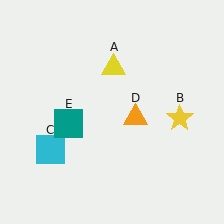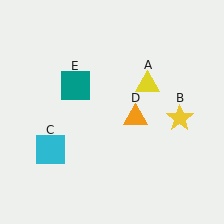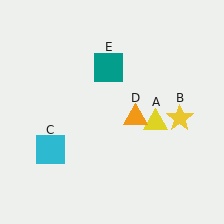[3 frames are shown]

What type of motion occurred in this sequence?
The yellow triangle (object A), teal square (object E) rotated clockwise around the center of the scene.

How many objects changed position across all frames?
2 objects changed position: yellow triangle (object A), teal square (object E).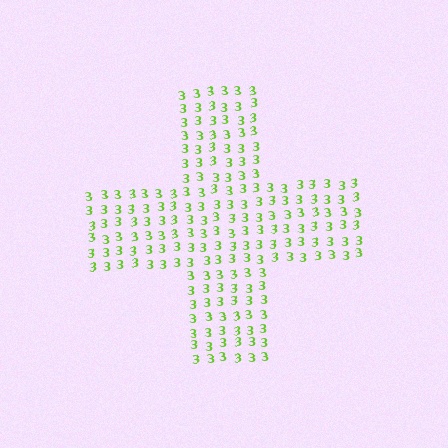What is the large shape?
The large shape is a cross.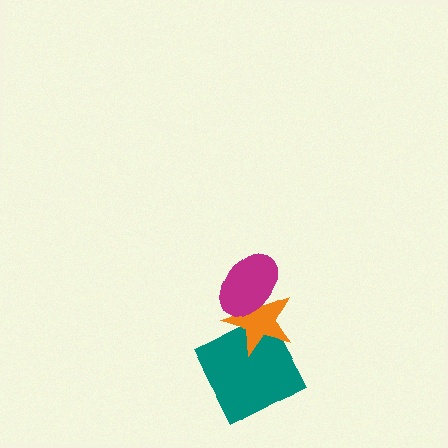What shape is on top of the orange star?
The magenta ellipse is on top of the orange star.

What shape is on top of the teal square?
The orange star is on top of the teal square.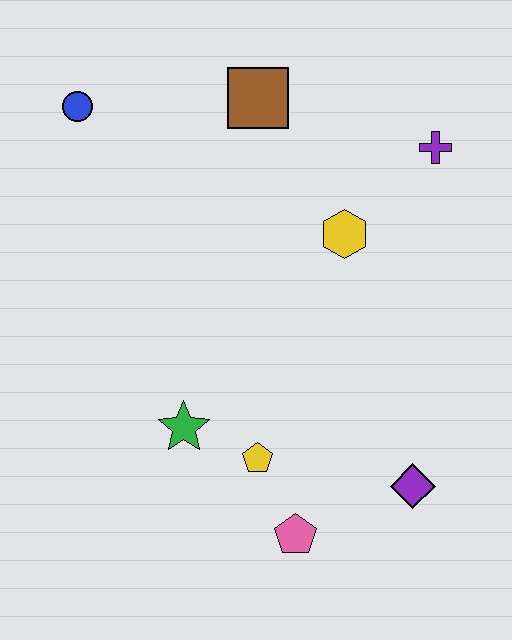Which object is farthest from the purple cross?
The pink pentagon is farthest from the purple cross.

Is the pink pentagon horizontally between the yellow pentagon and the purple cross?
Yes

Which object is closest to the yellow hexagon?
The purple cross is closest to the yellow hexagon.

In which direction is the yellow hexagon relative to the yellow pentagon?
The yellow hexagon is above the yellow pentagon.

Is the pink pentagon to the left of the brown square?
No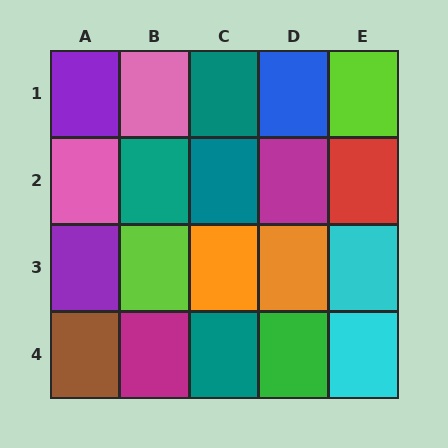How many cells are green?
1 cell is green.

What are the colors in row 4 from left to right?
Brown, magenta, teal, green, cyan.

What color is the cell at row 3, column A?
Purple.